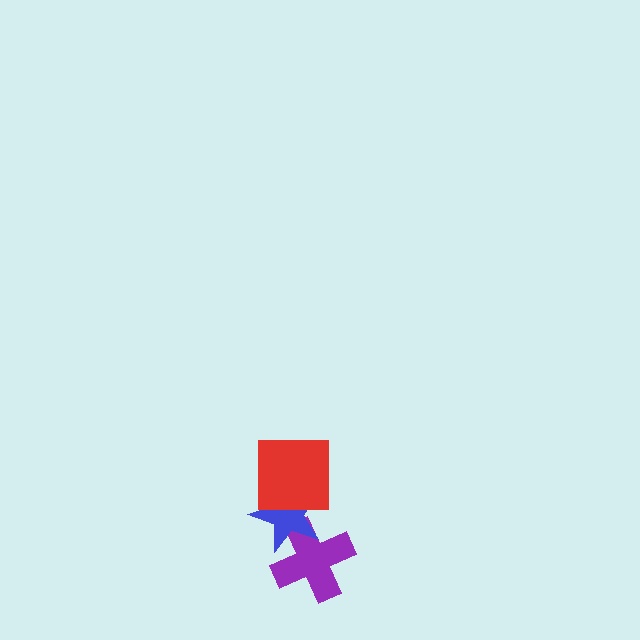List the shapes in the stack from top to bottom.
From top to bottom: the red square, the blue star, the purple cross.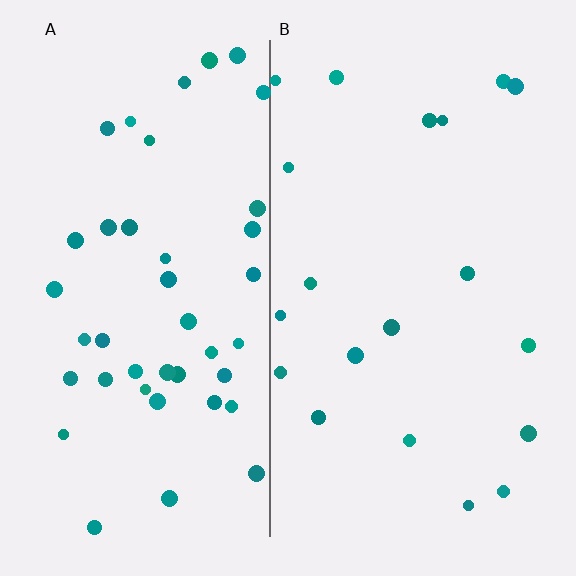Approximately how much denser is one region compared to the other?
Approximately 2.2× — region A over region B.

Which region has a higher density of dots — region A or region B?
A (the left).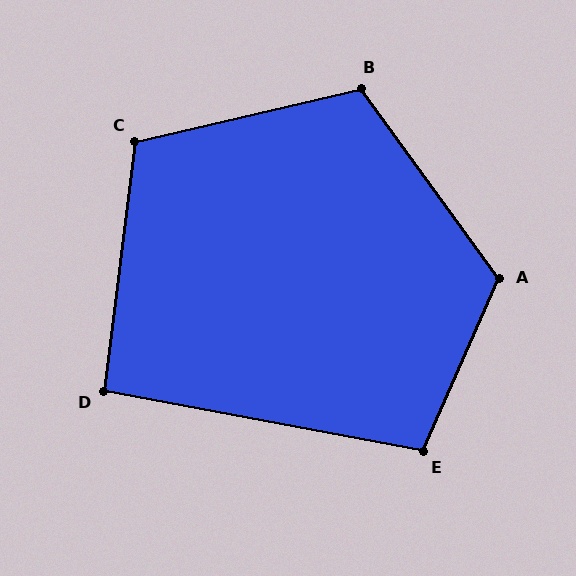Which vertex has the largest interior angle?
A, at approximately 120 degrees.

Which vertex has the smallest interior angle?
D, at approximately 93 degrees.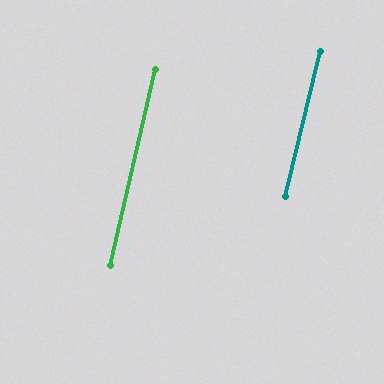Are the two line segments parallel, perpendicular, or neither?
Parallel — their directions differ by only 0.6°.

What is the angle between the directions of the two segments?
Approximately 1 degree.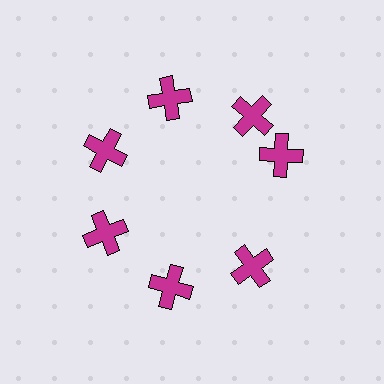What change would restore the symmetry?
The symmetry would be restored by rotating it back into even spacing with its neighbors so that all 7 crosses sit at equal angles and equal distance from the center.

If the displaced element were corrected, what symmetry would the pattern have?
It would have 7-fold rotational symmetry — the pattern would map onto itself every 51 degrees.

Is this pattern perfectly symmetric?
No. The 7 magenta crosses are arranged in a ring, but one element near the 3 o'clock position is rotated out of alignment along the ring, breaking the 7-fold rotational symmetry.